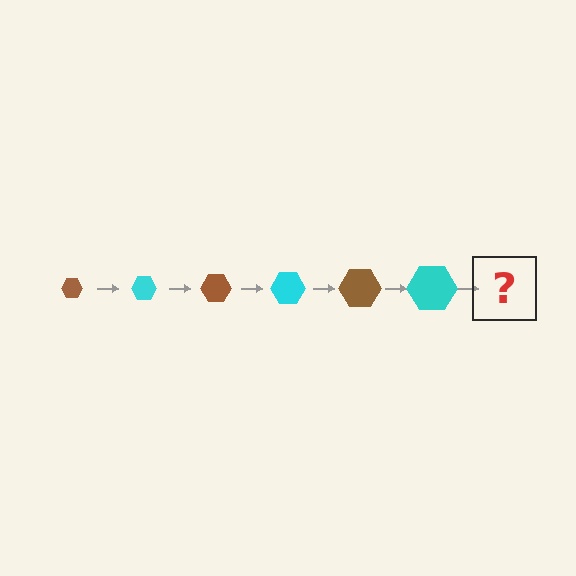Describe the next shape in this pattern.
It should be a brown hexagon, larger than the previous one.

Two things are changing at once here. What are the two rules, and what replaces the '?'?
The two rules are that the hexagon grows larger each step and the color cycles through brown and cyan. The '?' should be a brown hexagon, larger than the previous one.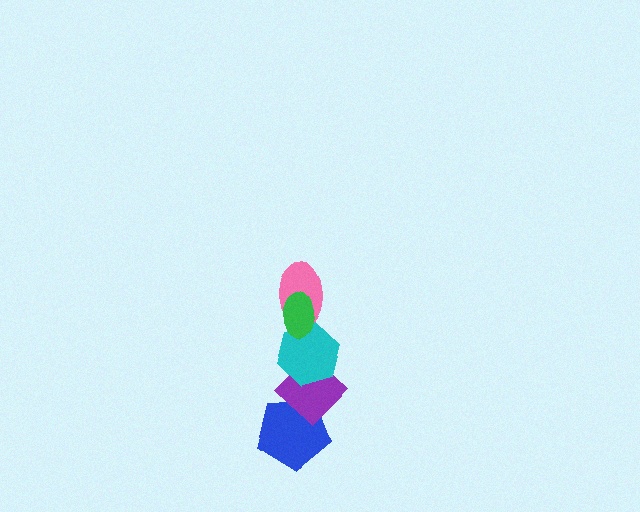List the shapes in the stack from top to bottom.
From top to bottom: the green ellipse, the pink ellipse, the cyan hexagon, the purple diamond, the blue pentagon.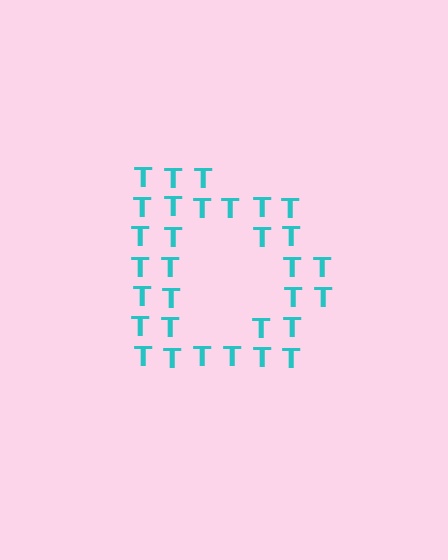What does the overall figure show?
The overall figure shows the letter D.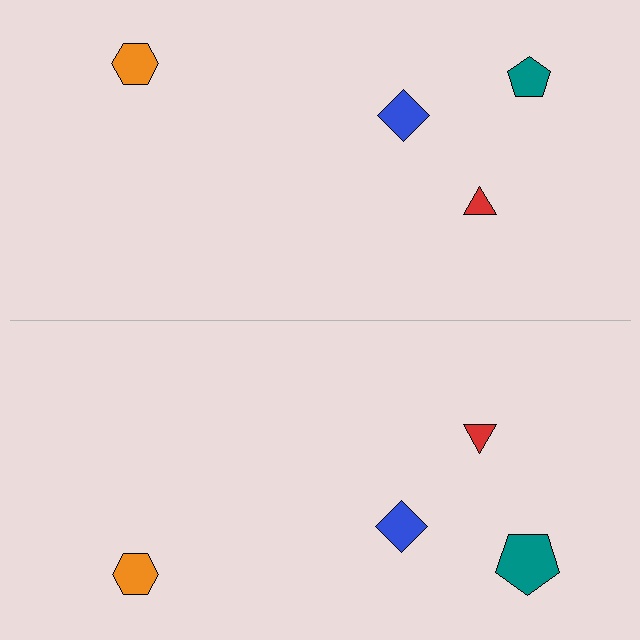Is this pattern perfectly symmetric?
No, the pattern is not perfectly symmetric. The teal pentagon on the bottom side has a different size than its mirror counterpart.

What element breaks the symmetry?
The teal pentagon on the bottom side has a different size than its mirror counterpart.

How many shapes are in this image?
There are 8 shapes in this image.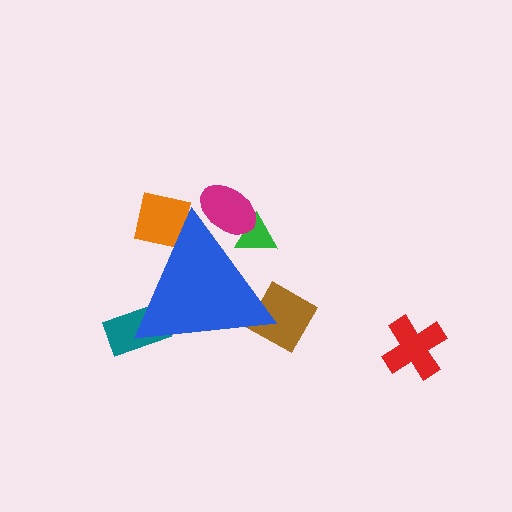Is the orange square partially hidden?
Yes, the orange square is partially hidden behind the blue triangle.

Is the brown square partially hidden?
Yes, the brown square is partially hidden behind the blue triangle.